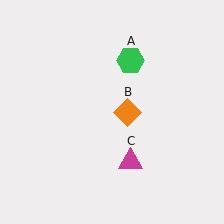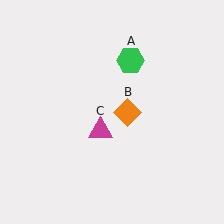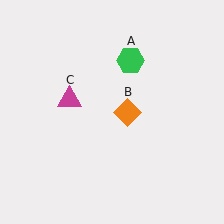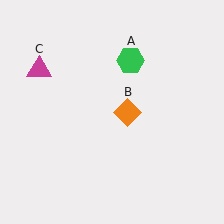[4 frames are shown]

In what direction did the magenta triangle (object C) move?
The magenta triangle (object C) moved up and to the left.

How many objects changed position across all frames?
1 object changed position: magenta triangle (object C).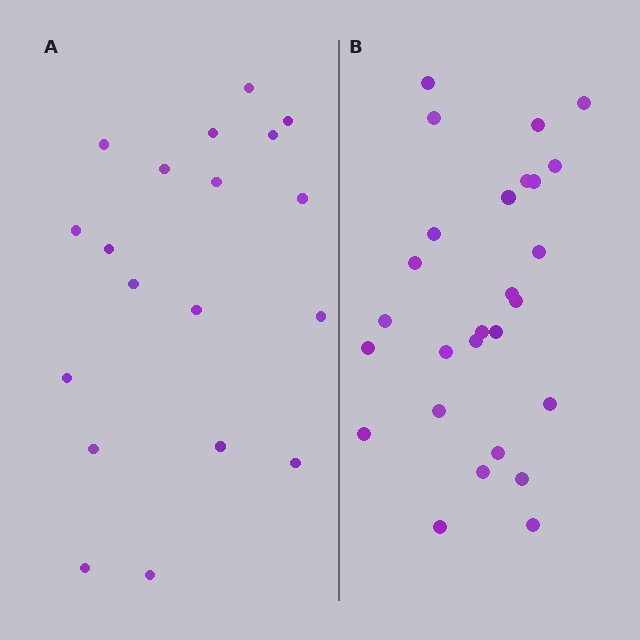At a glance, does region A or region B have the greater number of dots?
Region B (the right region) has more dots.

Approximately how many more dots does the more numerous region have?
Region B has roughly 8 or so more dots than region A.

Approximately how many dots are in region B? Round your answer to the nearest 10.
About 30 dots. (The exact count is 27, which rounds to 30.)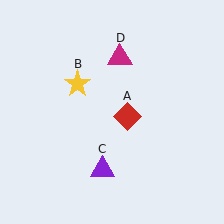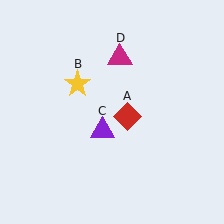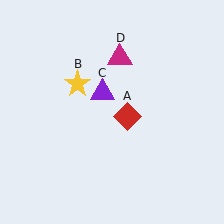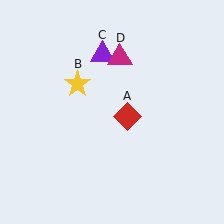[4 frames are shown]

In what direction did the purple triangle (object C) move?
The purple triangle (object C) moved up.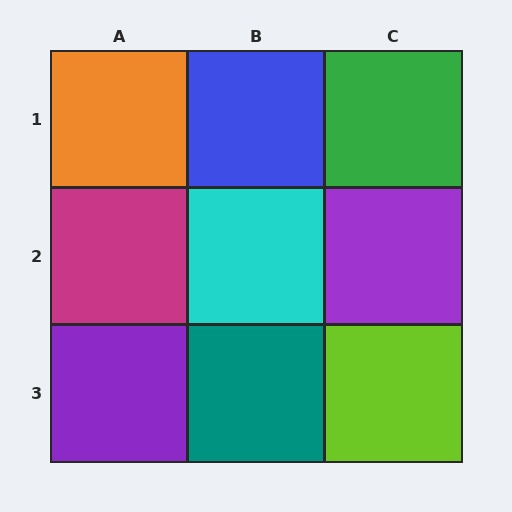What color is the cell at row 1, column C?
Green.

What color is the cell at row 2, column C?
Purple.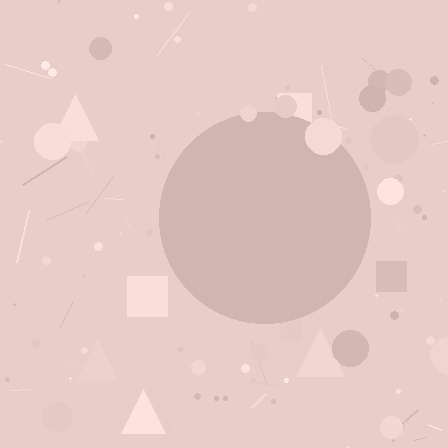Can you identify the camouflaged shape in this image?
The camouflaged shape is a circle.